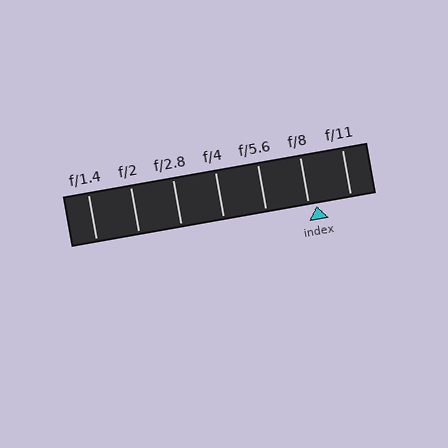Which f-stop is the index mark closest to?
The index mark is closest to f/8.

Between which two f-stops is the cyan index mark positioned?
The index mark is between f/8 and f/11.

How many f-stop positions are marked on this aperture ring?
There are 7 f-stop positions marked.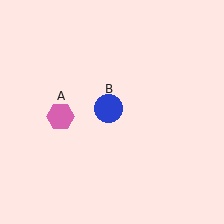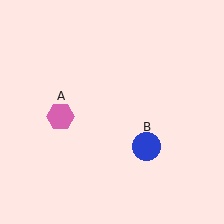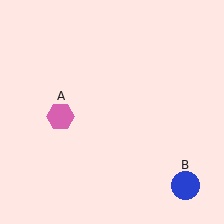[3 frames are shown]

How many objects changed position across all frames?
1 object changed position: blue circle (object B).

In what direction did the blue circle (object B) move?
The blue circle (object B) moved down and to the right.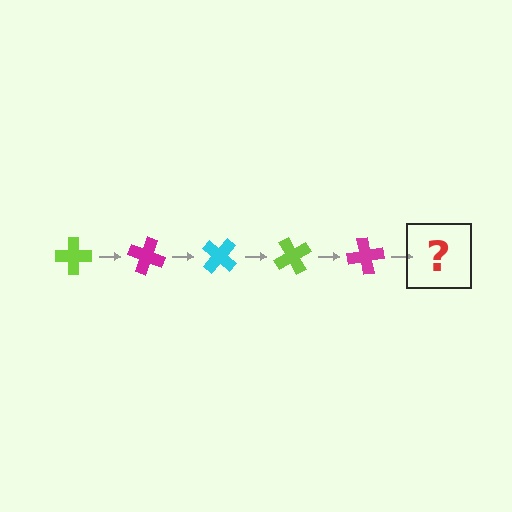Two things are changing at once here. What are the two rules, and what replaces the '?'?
The two rules are that it rotates 20 degrees each step and the color cycles through lime, magenta, and cyan. The '?' should be a cyan cross, rotated 100 degrees from the start.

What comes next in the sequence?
The next element should be a cyan cross, rotated 100 degrees from the start.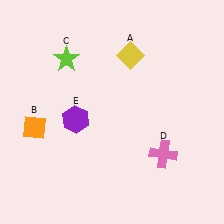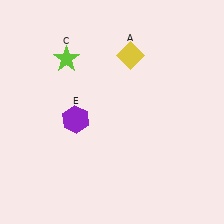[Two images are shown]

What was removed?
The orange diamond (B), the pink cross (D) were removed in Image 2.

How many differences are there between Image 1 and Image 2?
There are 2 differences between the two images.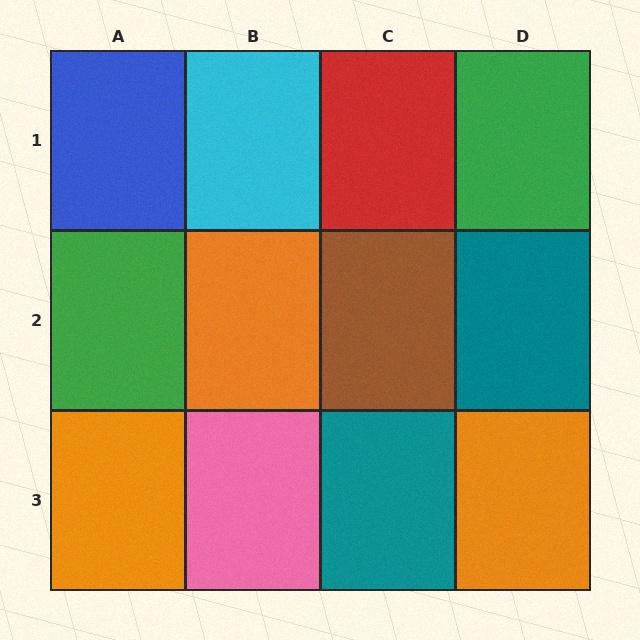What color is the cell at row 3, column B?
Pink.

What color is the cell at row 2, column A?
Green.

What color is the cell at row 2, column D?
Teal.